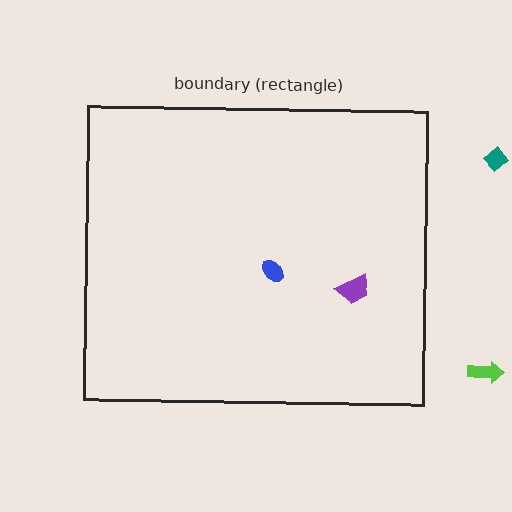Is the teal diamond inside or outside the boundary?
Outside.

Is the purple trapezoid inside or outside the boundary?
Inside.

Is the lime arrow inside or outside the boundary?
Outside.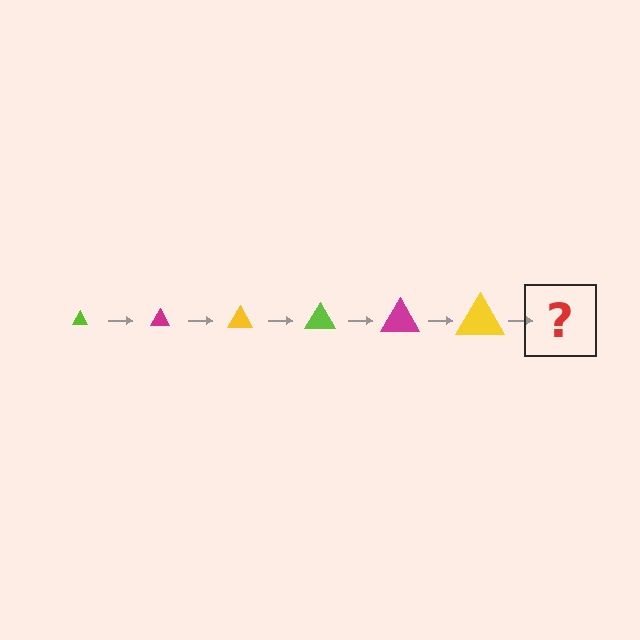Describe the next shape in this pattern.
It should be a lime triangle, larger than the previous one.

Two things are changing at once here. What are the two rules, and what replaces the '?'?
The two rules are that the triangle grows larger each step and the color cycles through lime, magenta, and yellow. The '?' should be a lime triangle, larger than the previous one.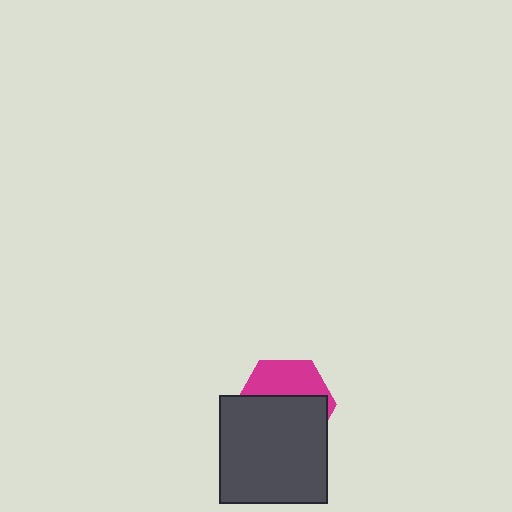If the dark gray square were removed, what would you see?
You would see the complete magenta hexagon.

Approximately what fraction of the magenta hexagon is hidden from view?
Roughly 61% of the magenta hexagon is hidden behind the dark gray square.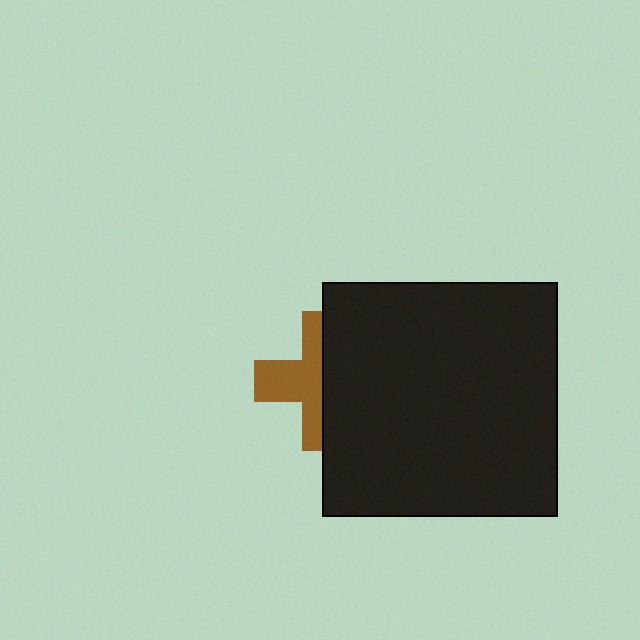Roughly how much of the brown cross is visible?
About half of it is visible (roughly 47%).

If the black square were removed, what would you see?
You would see the complete brown cross.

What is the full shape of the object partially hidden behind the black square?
The partially hidden object is a brown cross.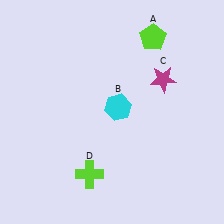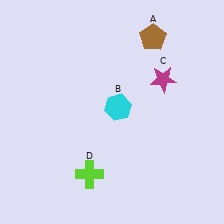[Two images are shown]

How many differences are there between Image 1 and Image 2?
There is 1 difference between the two images.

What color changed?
The pentagon (A) changed from lime in Image 1 to brown in Image 2.